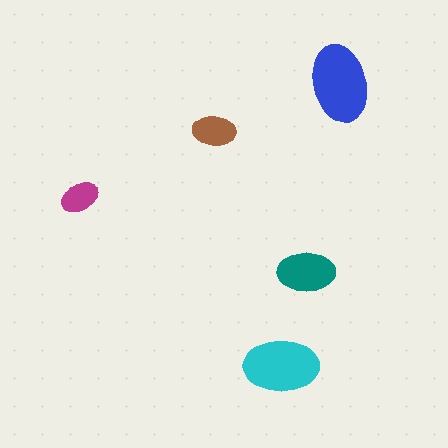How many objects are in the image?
There are 5 objects in the image.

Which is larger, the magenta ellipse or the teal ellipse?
The teal one.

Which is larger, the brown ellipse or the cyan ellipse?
The cyan one.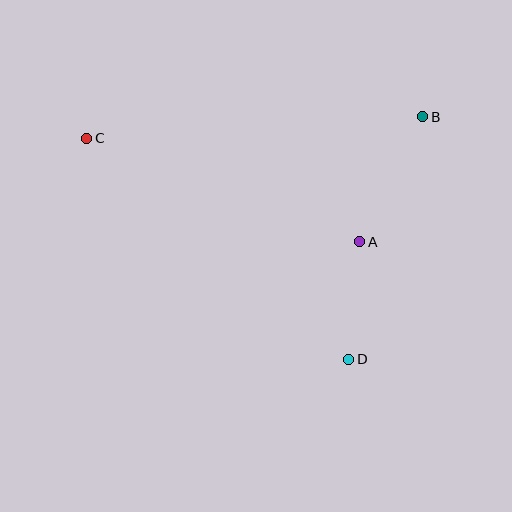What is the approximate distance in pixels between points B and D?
The distance between B and D is approximately 254 pixels.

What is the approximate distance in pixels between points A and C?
The distance between A and C is approximately 292 pixels.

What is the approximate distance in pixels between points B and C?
The distance between B and C is approximately 337 pixels.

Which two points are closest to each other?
Points A and D are closest to each other.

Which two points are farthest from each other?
Points C and D are farthest from each other.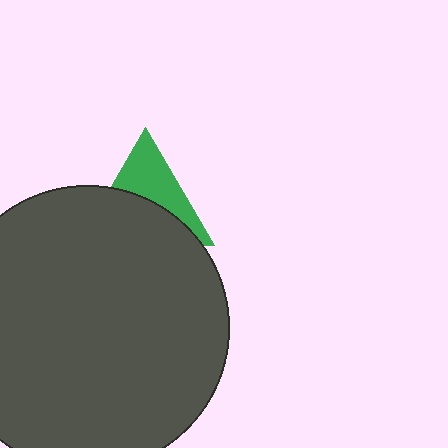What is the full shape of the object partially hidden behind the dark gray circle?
The partially hidden object is a green triangle.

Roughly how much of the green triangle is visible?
A small part of it is visible (roughly 45%).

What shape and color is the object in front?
The object in front is a dark gray circle.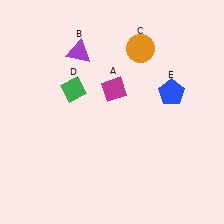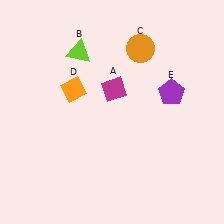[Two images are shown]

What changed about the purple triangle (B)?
In Image 1, B is purple. In Image 2, it changed to lime.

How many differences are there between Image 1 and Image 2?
There are 3 differences between the two images.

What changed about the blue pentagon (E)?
In Image 1, E is blue. In Image 2, it changed to purple.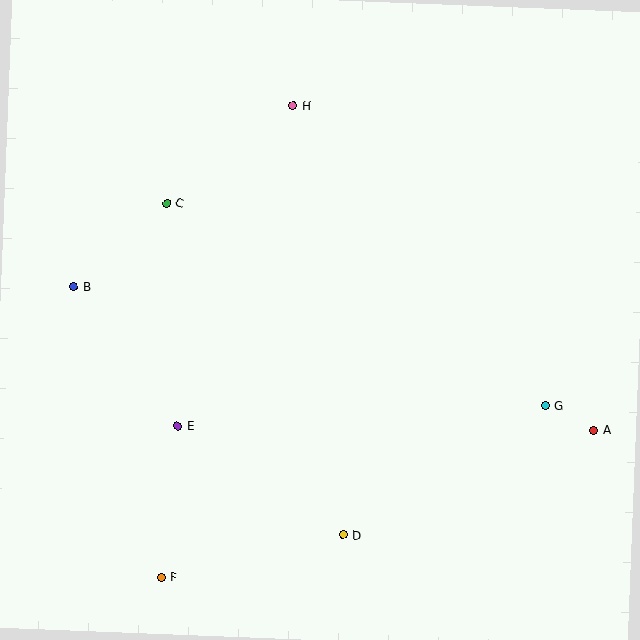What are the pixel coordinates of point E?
Point E is at (177, 426).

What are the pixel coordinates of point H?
Point H is at (293, 106).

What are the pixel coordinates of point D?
Point D is at (343, 535).